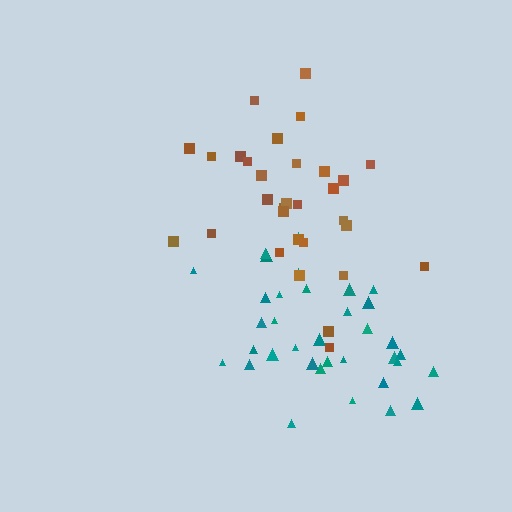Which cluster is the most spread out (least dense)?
Brown.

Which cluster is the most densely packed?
Teal.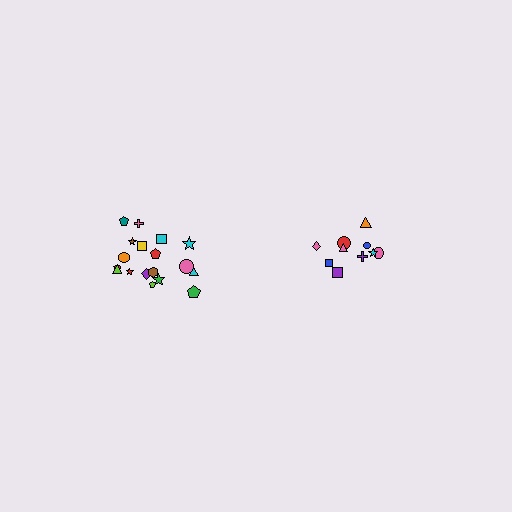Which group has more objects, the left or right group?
The left group.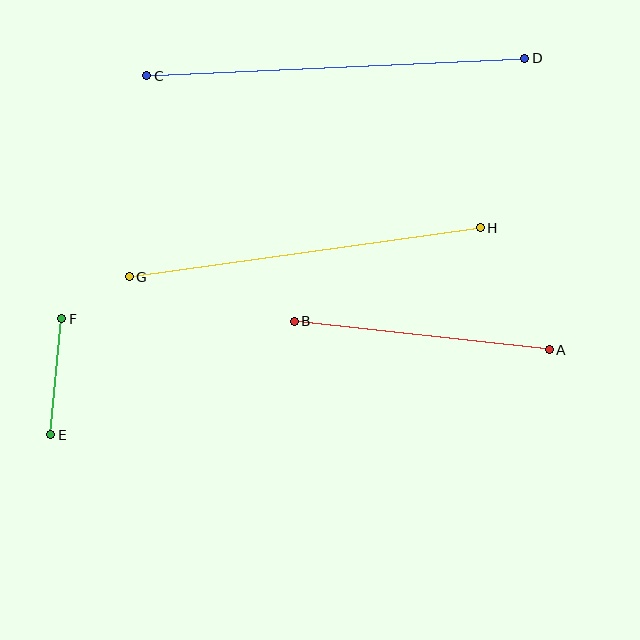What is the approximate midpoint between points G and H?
The midpoint is at approximately (305, 252) pixels.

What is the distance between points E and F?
The distance is approximately 117 pixels.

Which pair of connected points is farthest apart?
Points C and D are farthest apart.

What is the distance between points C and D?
The distance is approximately 378 pixels.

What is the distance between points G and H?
The distance is approximately 354 pixels.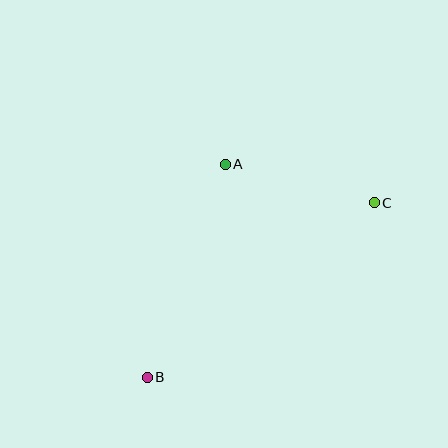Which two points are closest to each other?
Points A and C are closest to each other.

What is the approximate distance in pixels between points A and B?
The distance between A and B is approximately 227 pixels.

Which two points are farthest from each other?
Points B and C are farthest from each other.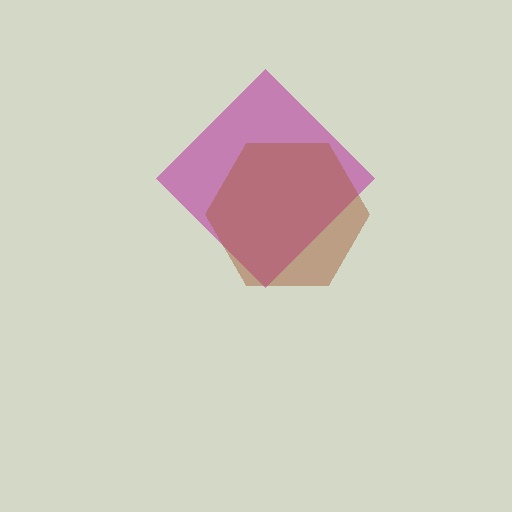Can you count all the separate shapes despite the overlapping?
Yes, there are 2 separate shapes.